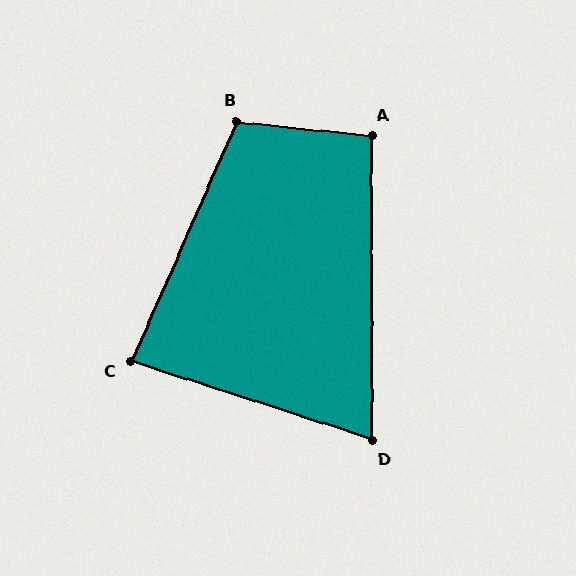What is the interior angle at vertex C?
Approximately 84 degrees (acute).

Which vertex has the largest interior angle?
B, at approximately 108 degrees.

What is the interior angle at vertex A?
Approximately 96 degrees (obtuse).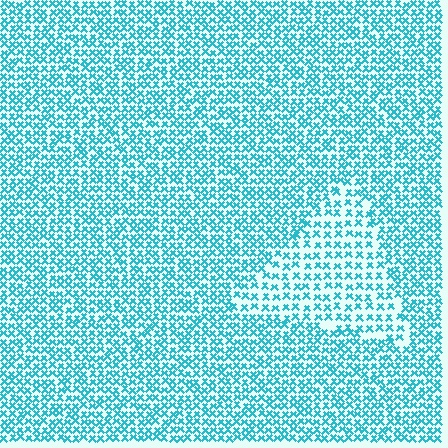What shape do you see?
I see a triangle.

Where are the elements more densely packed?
The elements are more densely packed outside the triangle boundary.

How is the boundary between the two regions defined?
The boundary is defined by a change in element density (approximately 1.7x ratio). All elements are the same color, size, and shape.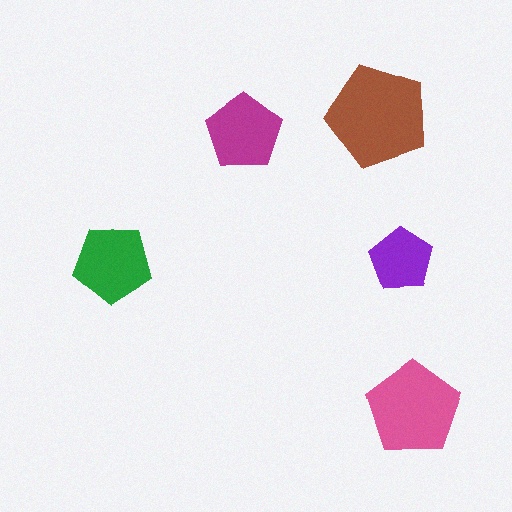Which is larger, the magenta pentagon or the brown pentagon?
The brown one.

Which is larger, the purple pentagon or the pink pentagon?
The pink one.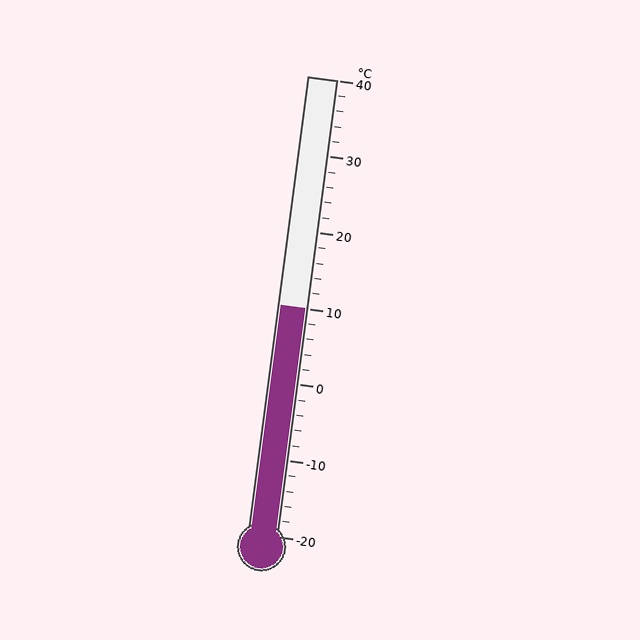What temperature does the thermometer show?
The thermometer shows approximately 10°C.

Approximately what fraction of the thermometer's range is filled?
The thermometer is filled to approximately 50% of its range.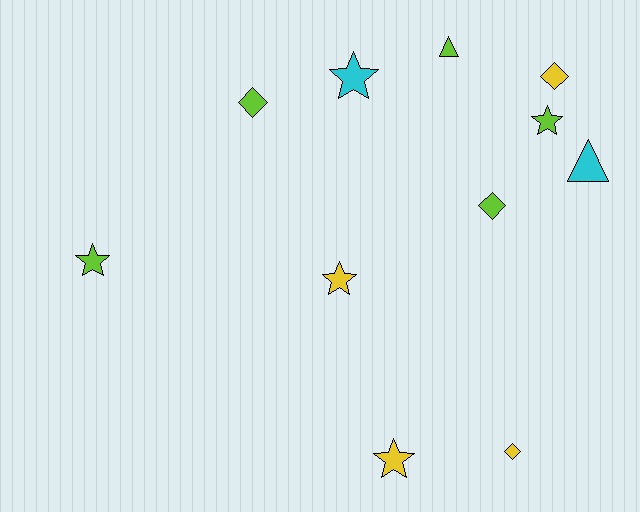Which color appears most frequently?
Lime, with 5 objects.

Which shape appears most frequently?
Star, with 5 objects.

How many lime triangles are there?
There is 1 lime triangle.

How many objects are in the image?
There are 11 objects.